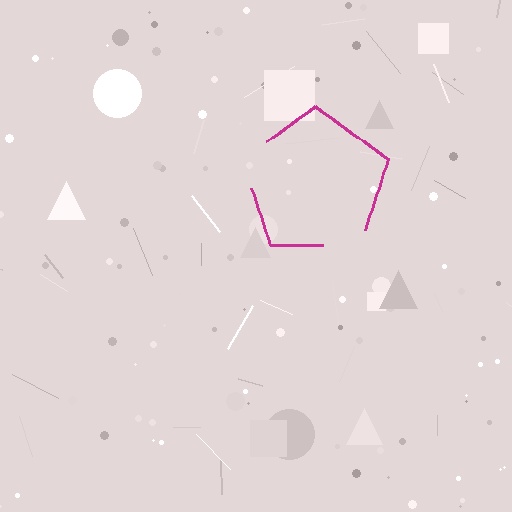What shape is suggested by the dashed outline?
The dashed outline suggests a pentagon.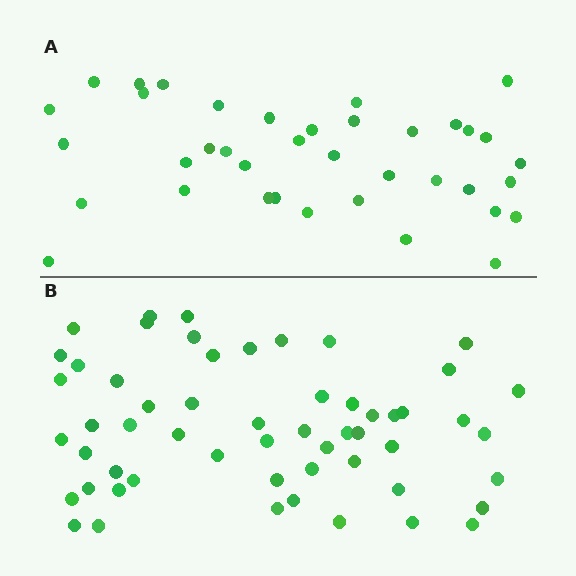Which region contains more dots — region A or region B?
Region B (the bottom region) has more dots.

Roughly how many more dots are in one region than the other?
Region B has approximately 20 more dots than region A.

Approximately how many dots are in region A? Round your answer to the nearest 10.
About 40 dots. (The exact count is 38, which rounds to 40.)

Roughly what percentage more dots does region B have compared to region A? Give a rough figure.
About 45% more.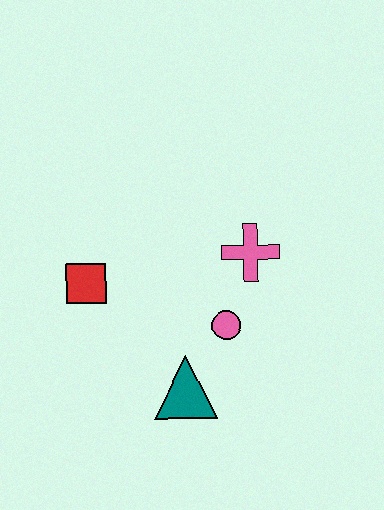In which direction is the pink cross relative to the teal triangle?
The pink cross is above the teal triangle.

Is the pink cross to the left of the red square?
No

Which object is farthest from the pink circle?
The red square is farthest from the pink circle.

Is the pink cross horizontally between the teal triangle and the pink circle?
No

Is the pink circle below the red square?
Yes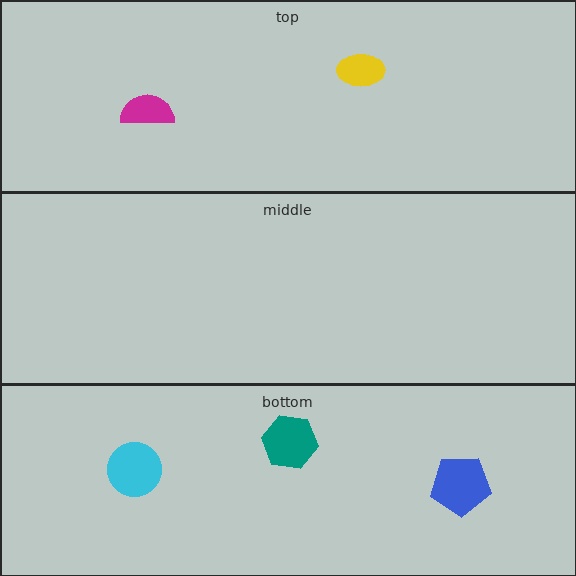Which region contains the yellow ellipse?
The top region.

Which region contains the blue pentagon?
The bottom region.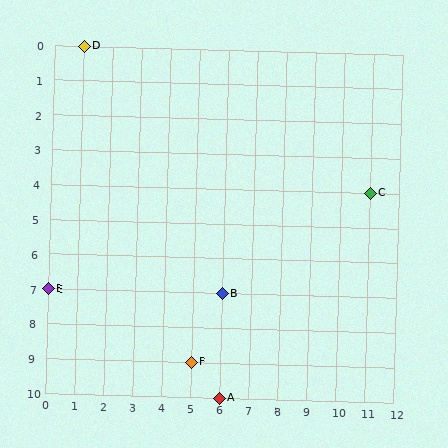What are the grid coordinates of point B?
Point B is at grid coordinates (6, 7).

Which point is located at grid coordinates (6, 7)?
Point B is at (6, 7).